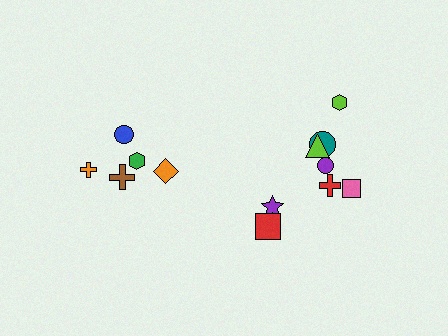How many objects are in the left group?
There are 5 objects.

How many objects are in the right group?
There are 8 objects.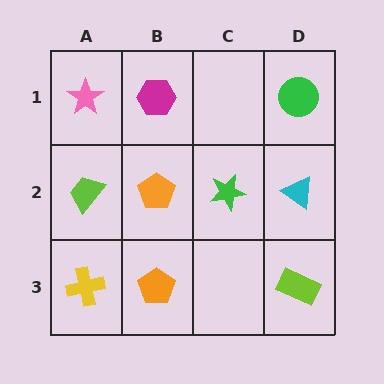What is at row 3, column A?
A yellow cross.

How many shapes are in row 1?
3 shapes.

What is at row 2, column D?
A cyan triangle.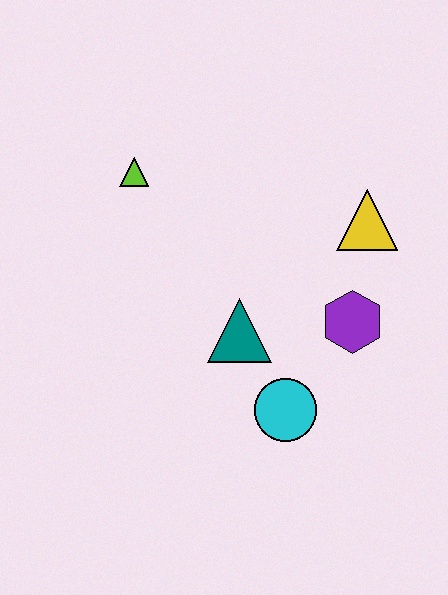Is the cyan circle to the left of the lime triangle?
No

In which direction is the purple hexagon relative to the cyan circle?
The purple hexagon is above the cyan circle.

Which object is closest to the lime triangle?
The teal triangle is closest to the lime triangle.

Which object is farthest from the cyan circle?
The lime triangle is farthest from the cyan circle.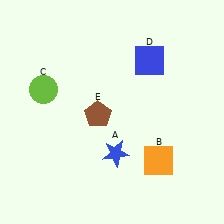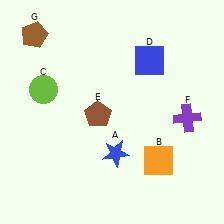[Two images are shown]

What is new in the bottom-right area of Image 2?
A purple cross (F) was added in the bottom-right area of Image 2.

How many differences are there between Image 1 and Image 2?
There are 2 differences between the two images.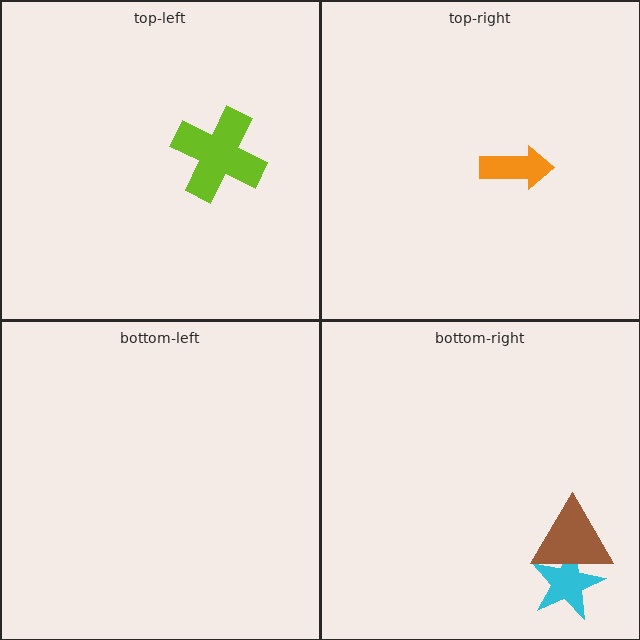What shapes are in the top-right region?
The orange arrow.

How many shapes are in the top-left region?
1.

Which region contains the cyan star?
The bottom-right region.